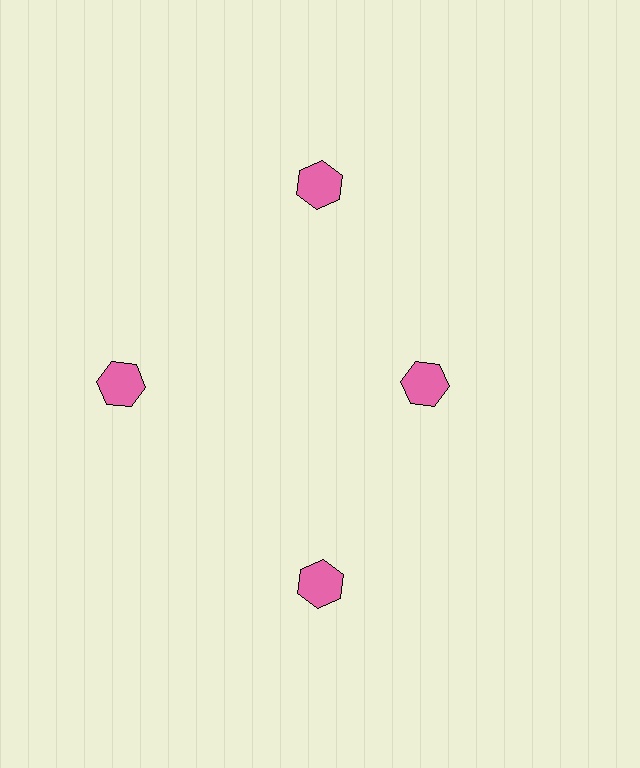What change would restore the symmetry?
The symmetry would be restored by moving it outward, back onto the ring so that all 4 hexagons sit at equal angles and equal distance from the center.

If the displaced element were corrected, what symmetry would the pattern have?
It would have 4-fold rotational symmetry — the pattern would map onto itself every 90 degrees.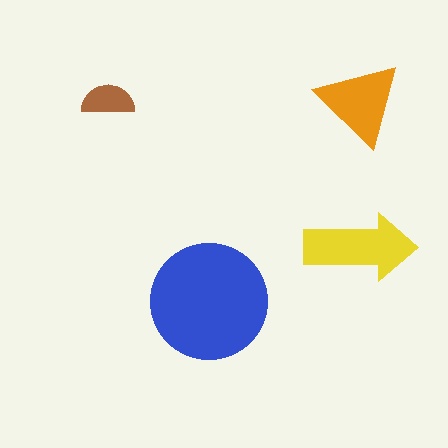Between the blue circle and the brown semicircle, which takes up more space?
The blue circle.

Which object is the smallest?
The brown semicircle.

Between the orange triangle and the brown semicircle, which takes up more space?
The orange triangle.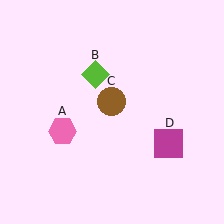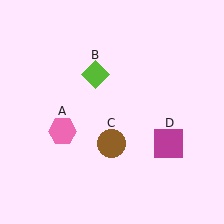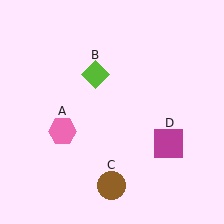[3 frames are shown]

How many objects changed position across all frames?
1 object changed position: brown circle (object C).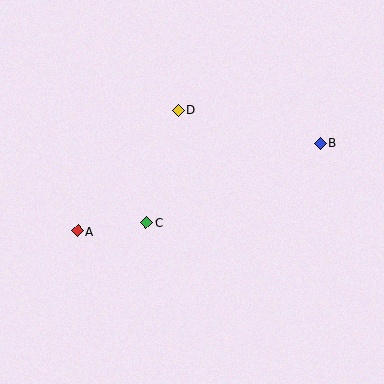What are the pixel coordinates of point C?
Point C is at (146, 223).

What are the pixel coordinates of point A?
Point A is at (78, 231).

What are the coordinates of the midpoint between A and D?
The midpoint between A and D is at (128, 170).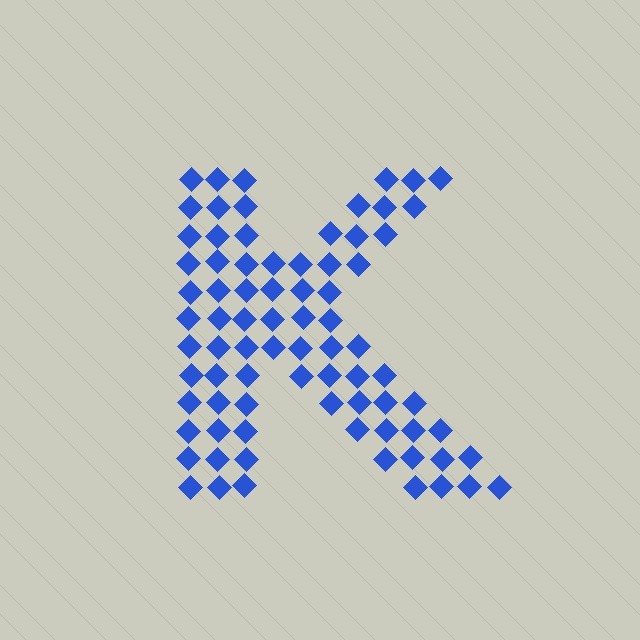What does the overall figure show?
The overall figure shows the letter K.